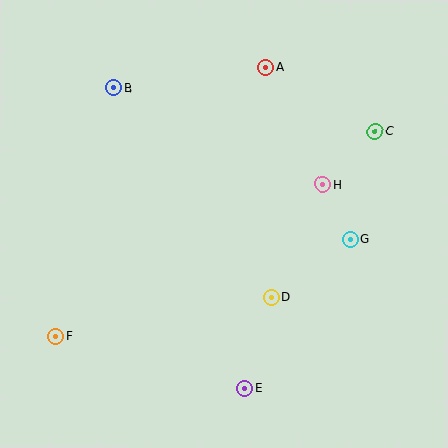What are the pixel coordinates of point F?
Point F is at (56, 336).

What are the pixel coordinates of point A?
Point A is at (266, 68).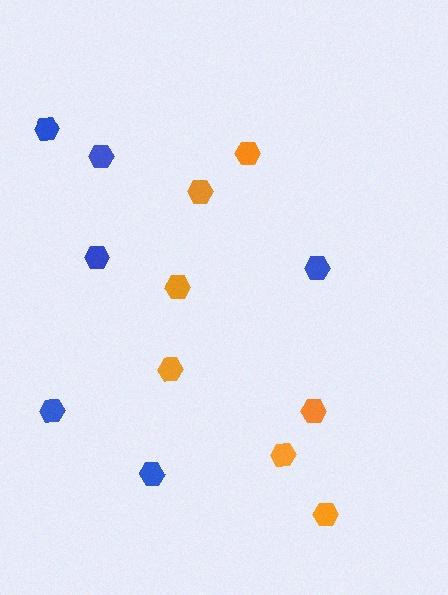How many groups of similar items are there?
There are 2 groups: one group of orange hexagons (7) and one group of blue hexagons (6).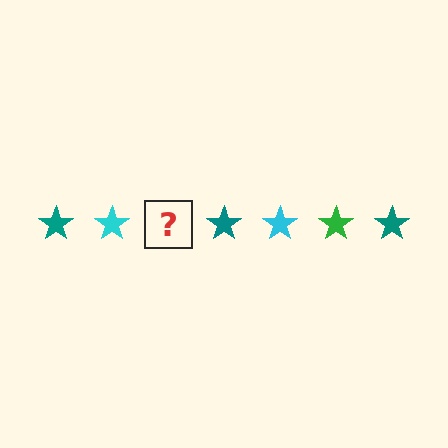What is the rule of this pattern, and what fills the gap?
The rule is that the pattern cycles through teal, cyan, green stars. The gap should be filled with a green star.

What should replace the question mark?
The question mark should be replaced with a green star.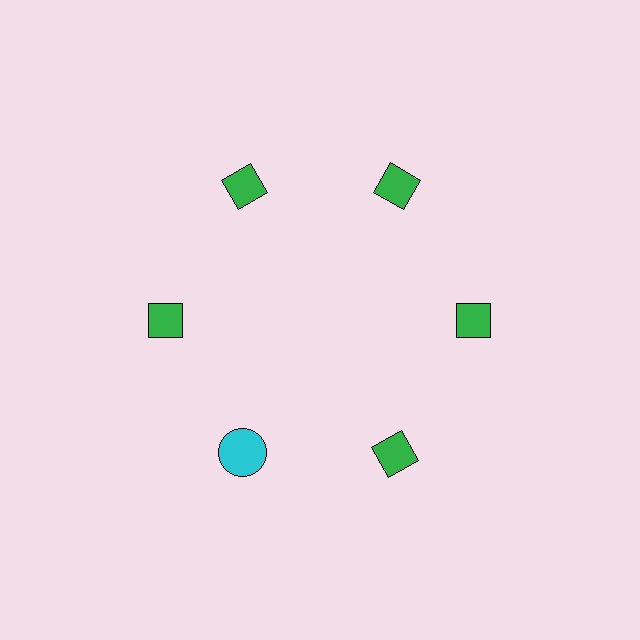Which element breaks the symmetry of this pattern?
The cyan circle at roughly the 7 o'clock position breaks the symmetry. All other shapes are green diamonds.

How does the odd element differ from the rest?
It differs in both color (cyan instead of green) and shape (circle instead of diamond).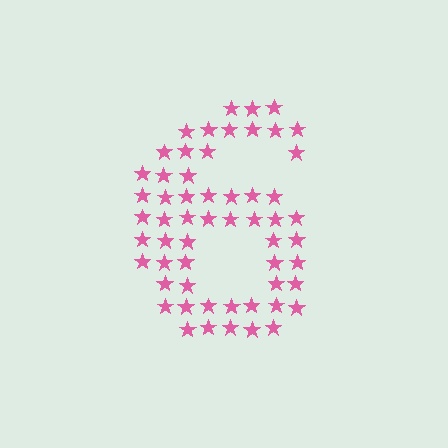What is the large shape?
The large shape is the digit 6.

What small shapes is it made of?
It is made of small stars.